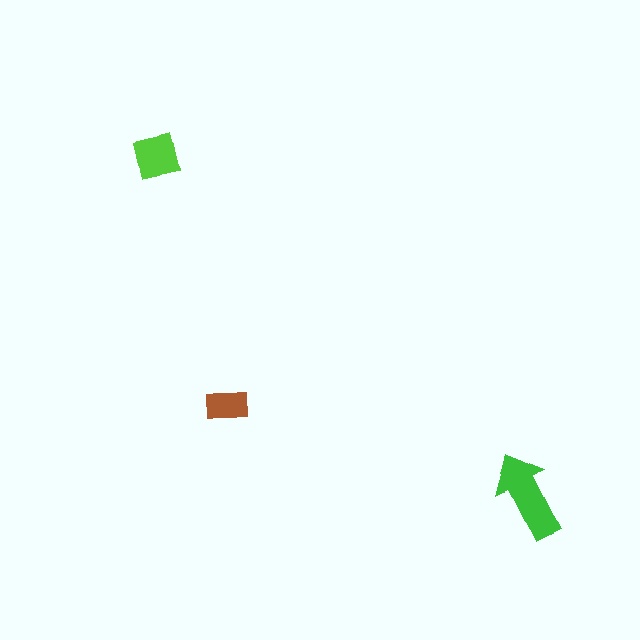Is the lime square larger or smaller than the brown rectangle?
Larger.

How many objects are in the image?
There are 3 objects in the image.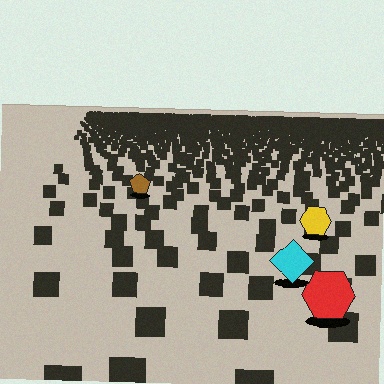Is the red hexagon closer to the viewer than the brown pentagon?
Yes. The red hexagon is closer — you can tell from the texture gradient: the ground texture is coarser near it.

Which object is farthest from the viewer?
The brown pentagon is farthest from the viewer. It appears smaller and the ground texture around it is denser.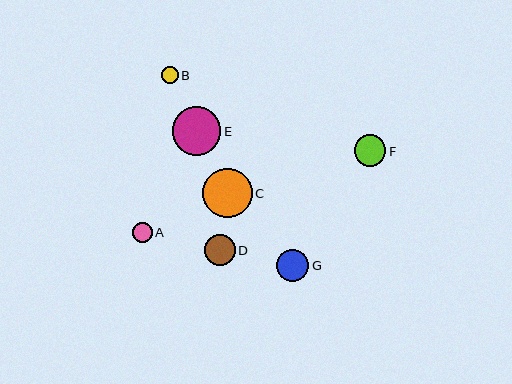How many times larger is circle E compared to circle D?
Circle E is approximately 1.6 times the size of circle D.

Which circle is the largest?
Circle C is the largest with a size of approximately 49 pixels.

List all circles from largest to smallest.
From largest to smallest: C, E, G, F, D, A, B.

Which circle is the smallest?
Circle B is the smallest with a size of approximately 17 pixels.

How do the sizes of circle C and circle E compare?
Circle C and circle E are approximately the same size.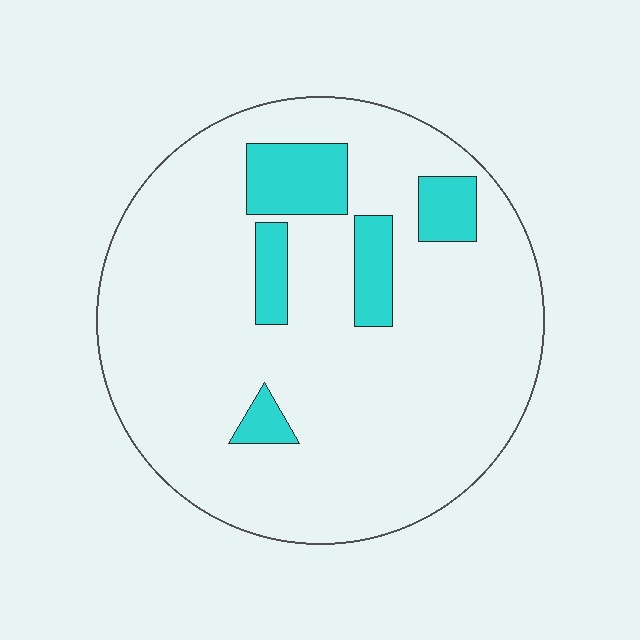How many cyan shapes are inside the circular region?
5.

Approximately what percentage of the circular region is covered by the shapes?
Approximately 15%.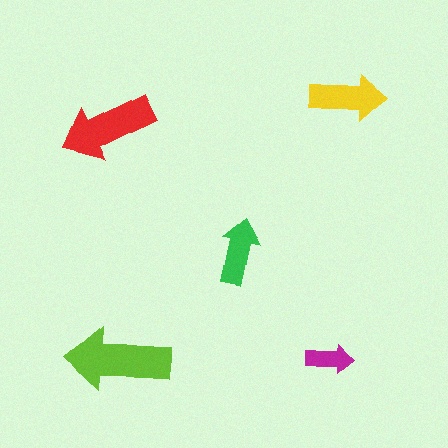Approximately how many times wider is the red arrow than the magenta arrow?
About 2 times wider.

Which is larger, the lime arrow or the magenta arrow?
The lime one.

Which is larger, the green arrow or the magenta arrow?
The green one.